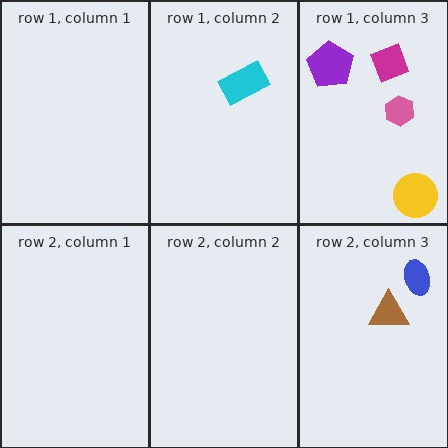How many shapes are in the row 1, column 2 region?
1.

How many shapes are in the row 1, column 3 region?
4.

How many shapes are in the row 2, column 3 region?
2.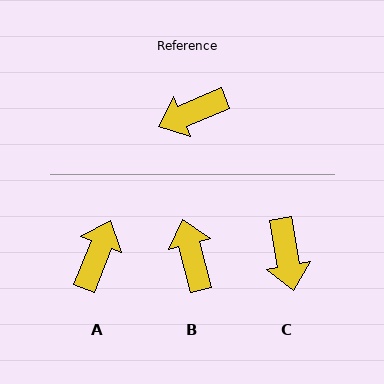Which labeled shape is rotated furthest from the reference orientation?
A, about 134 degrees away.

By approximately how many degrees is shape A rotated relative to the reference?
Approximately 134 degrees clockwise.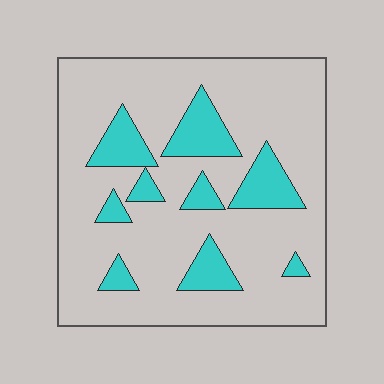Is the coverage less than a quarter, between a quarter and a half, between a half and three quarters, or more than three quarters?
Less than a quarter.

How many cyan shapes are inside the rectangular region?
9.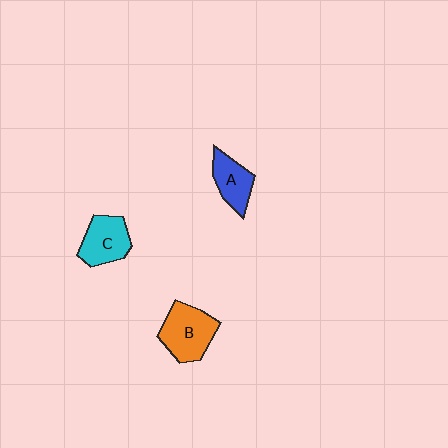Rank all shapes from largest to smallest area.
From largest to smallest: B (orange), C (cyan), A (blue).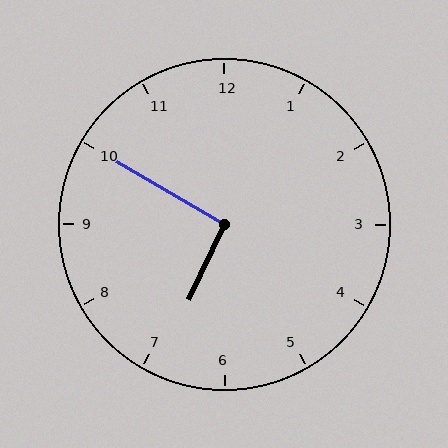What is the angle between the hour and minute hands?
Approximately 95 degrees.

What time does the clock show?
6:50.